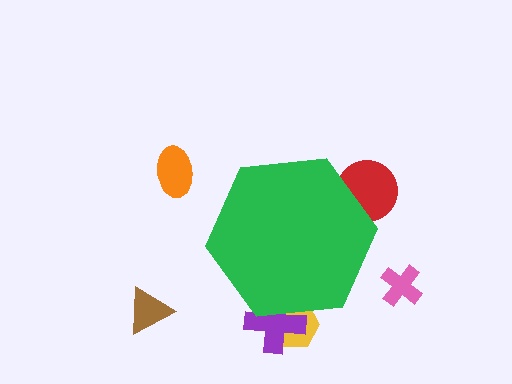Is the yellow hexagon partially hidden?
Yes, the yellow hexagon is partially hidden behind the green hexagon.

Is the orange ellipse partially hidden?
No, the orange ellipse is fully visible.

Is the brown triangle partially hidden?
No, the brown triangle is fully visible.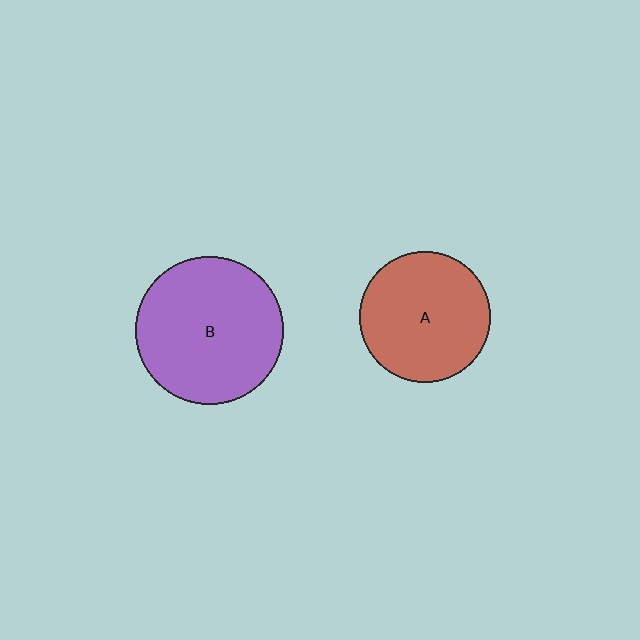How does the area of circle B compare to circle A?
Approximately 1.3 times.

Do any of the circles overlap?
No, none of the circles overlap.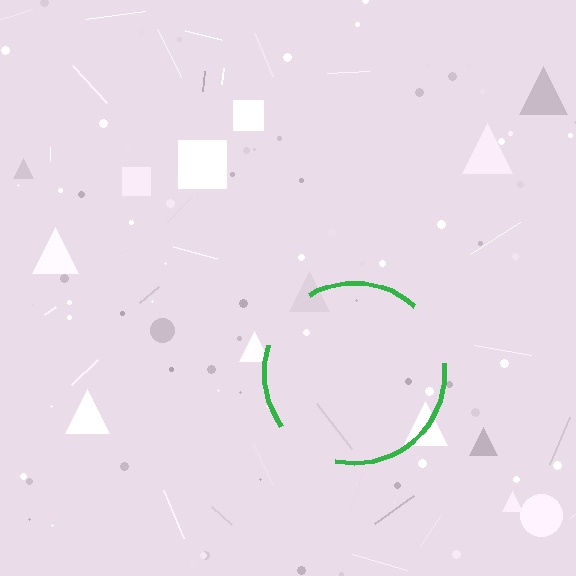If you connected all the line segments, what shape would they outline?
They would outline a circle.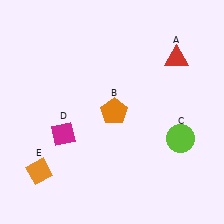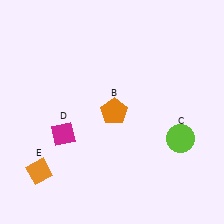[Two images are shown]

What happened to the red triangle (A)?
The red triangle (A) was removed in Image 2. It was in the top-right area of Image 1.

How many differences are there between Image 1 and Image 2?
There is 1 difference between the two images.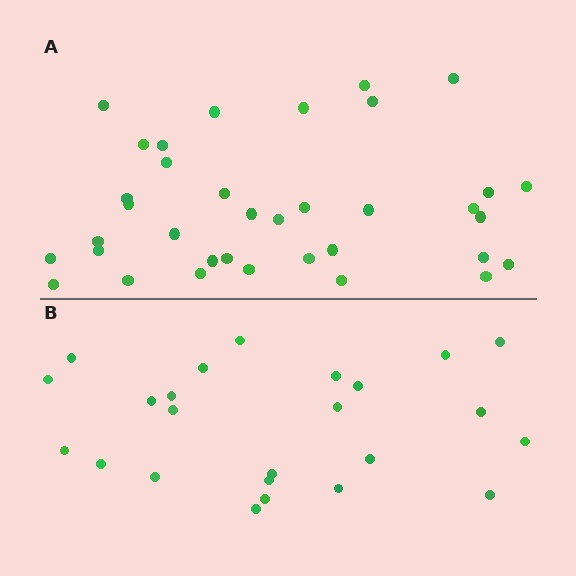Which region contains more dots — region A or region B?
Region A (the top region) has more dots.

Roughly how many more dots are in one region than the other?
Region A has roughly 12 or so more dots than region B.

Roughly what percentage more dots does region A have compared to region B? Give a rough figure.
About 50% more.